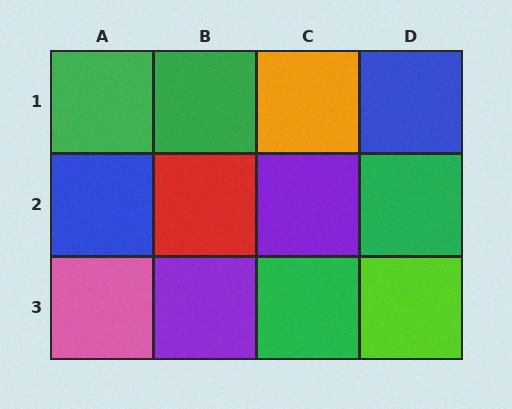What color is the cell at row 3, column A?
Pink.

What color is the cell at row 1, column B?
Green.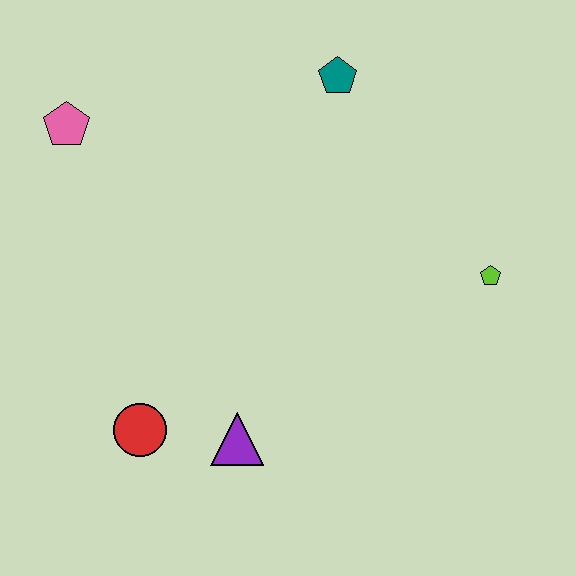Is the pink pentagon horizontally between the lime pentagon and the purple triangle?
No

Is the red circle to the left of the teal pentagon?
Yes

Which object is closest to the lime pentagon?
The teal pentagon is closest to the lime pentagon.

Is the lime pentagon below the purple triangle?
No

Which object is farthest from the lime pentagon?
The pink pentagon is farthest from the lime pentagon.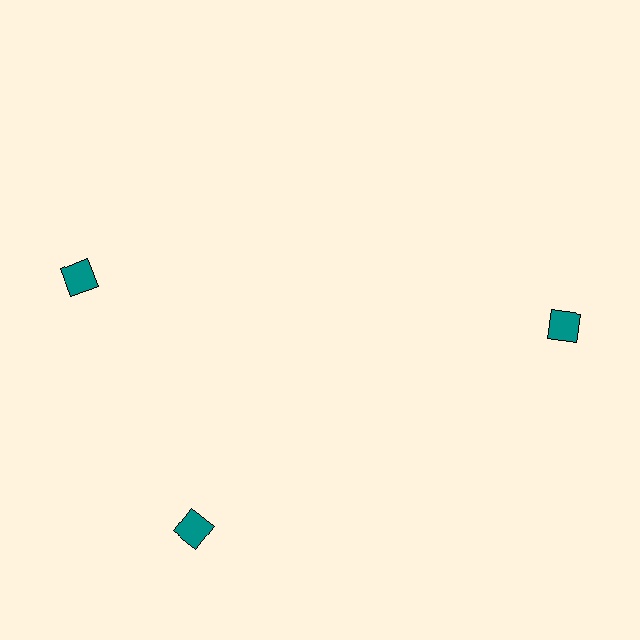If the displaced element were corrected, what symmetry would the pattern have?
It would have 3-fold rotational symmetry — the pattern would map onto itself every 120 degrees.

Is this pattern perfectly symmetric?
No. The 3 teal diamonds are arranged in a ring, but one element near the 11 o'clock position is rotated out of alignment along the ring, breaking the 3-fold rotational symmetry.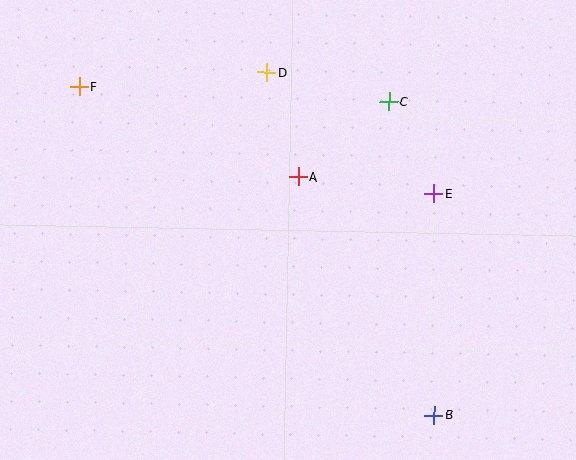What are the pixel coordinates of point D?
Point D is at (267, 73).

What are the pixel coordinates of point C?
Point C is at (389, 102).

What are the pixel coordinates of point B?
Point B is at (434, 415).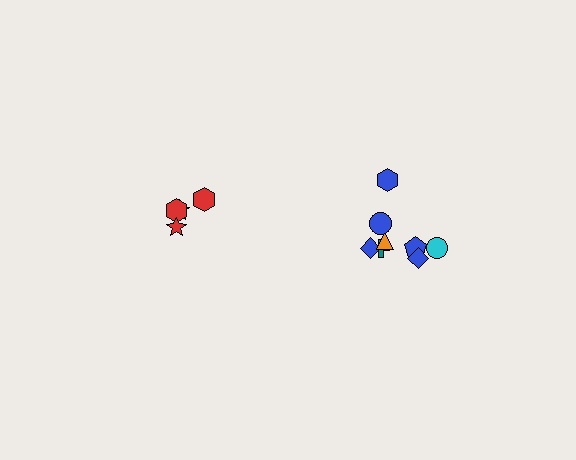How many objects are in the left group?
There are 4 objects.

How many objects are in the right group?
There are 8 objects.